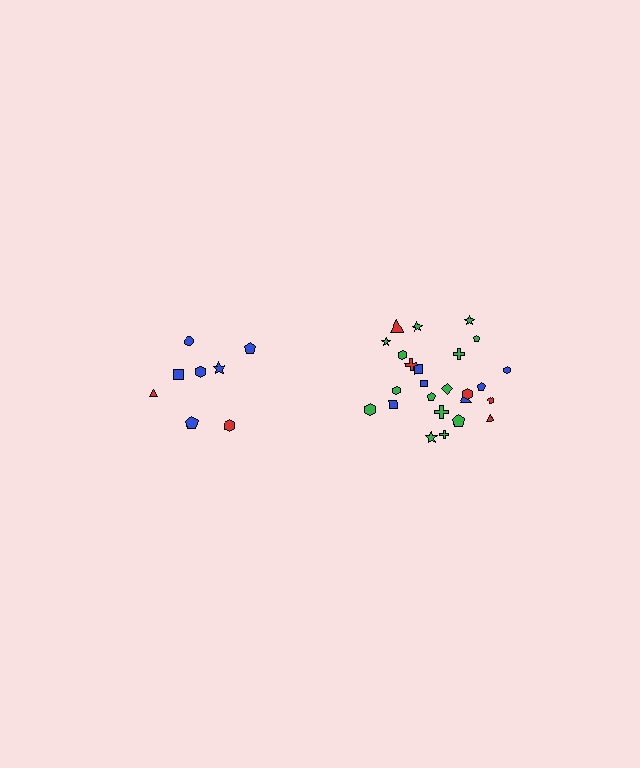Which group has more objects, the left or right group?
The right group.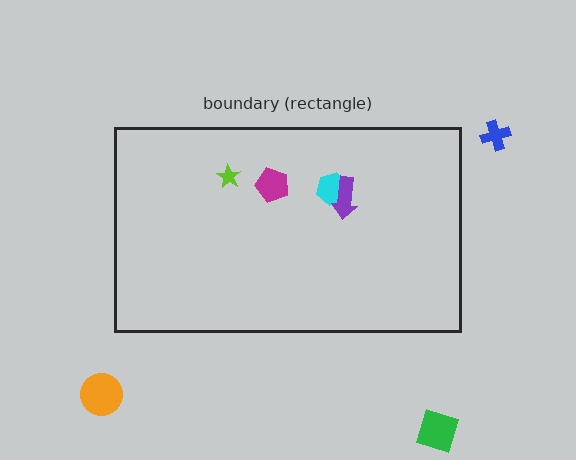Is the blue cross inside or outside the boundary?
Outside.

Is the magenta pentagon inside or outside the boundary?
Inside.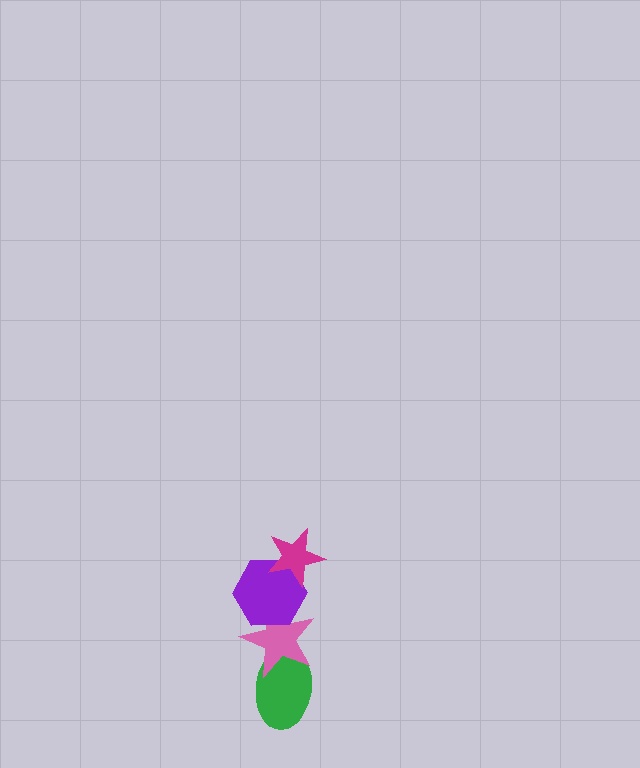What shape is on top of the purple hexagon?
The magenta star is on top of the purple hexagon.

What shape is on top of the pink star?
The purple hexagon is on top of the pink star.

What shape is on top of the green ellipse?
The pink star is on top of the green ellipse.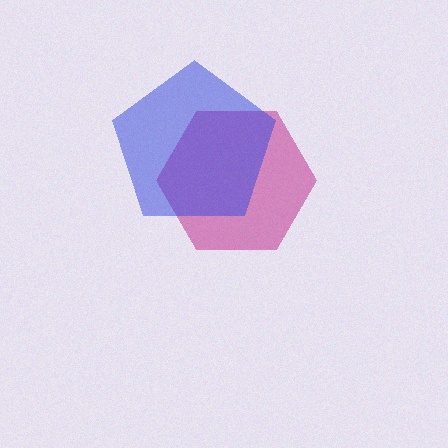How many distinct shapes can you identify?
There are 2 distinct shapes: a magenta hexagon, a blue pentagon.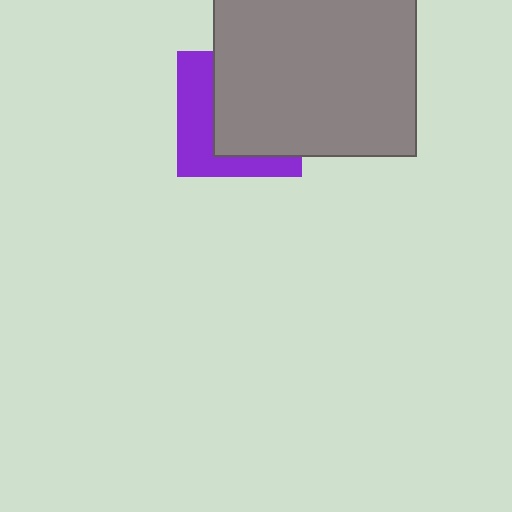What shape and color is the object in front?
The object in front is a gray rectangle.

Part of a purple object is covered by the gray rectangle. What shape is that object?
It is a square.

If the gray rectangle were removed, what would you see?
You would see the complete purple square.